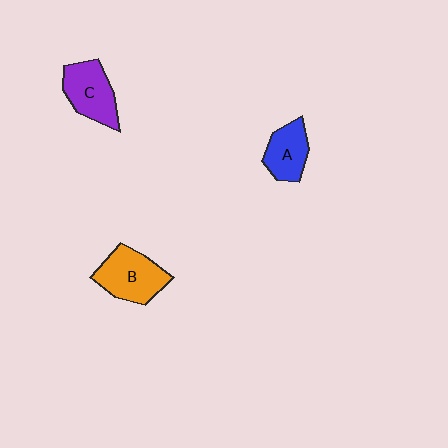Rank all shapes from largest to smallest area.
From largest to smallest: B (orange), C (purple), A (blue).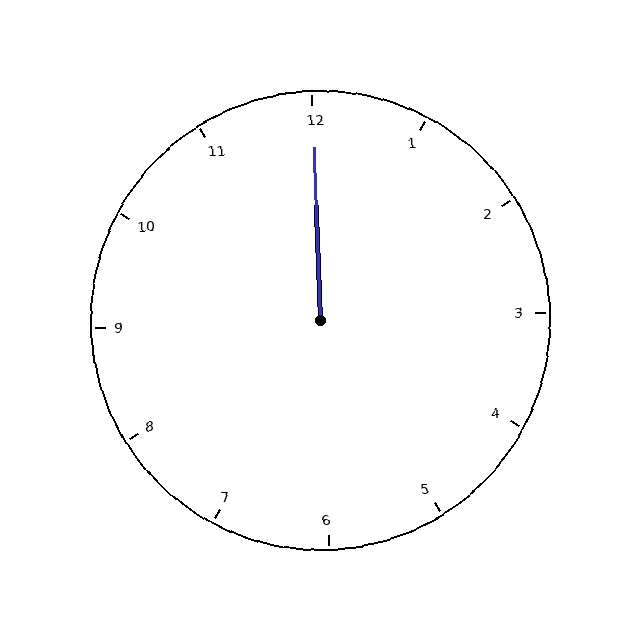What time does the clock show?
12:00.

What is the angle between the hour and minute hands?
Approximately 0 degrees.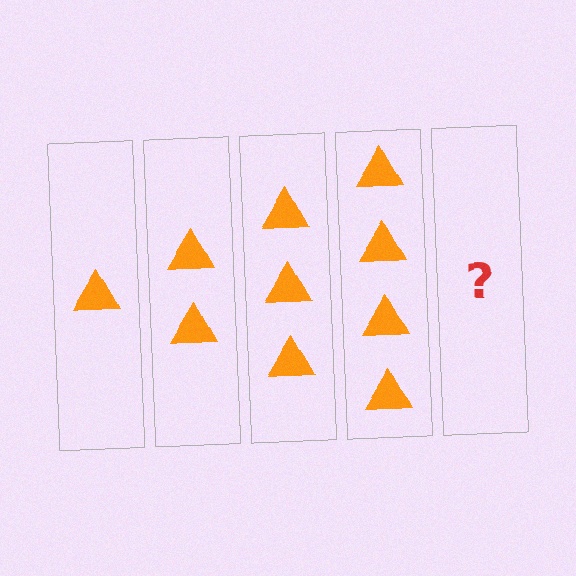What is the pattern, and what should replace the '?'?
The pattern is that each step adds one more triangle. The '?' should be 5 triangles.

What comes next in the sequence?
The next element should be 5 triangles.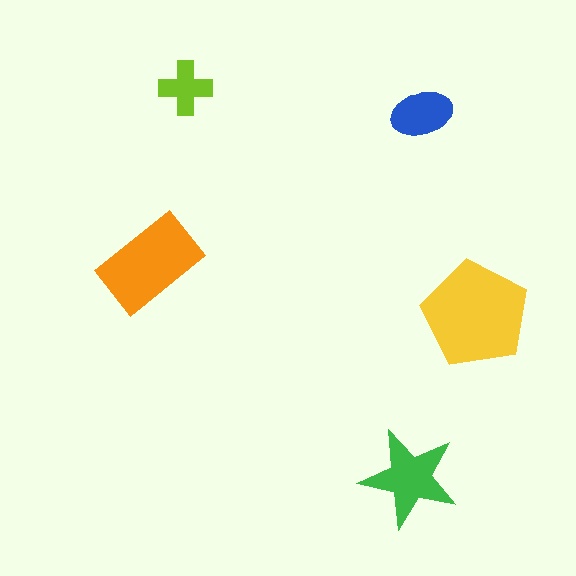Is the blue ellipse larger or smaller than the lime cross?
Larger.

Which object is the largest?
The yellow pentagon.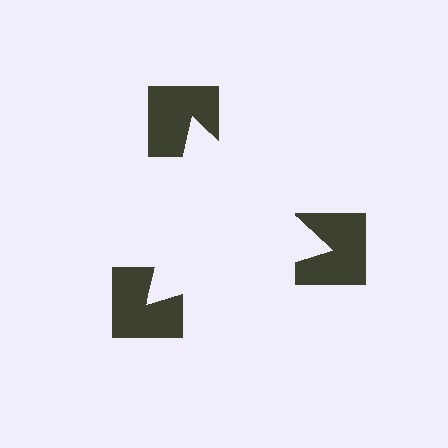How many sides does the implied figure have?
3 sides.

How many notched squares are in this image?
There are 3 — one at each vertex of the illusory triangle.